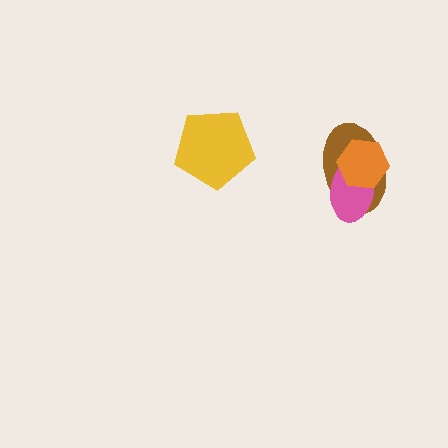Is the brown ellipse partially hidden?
Yes, it is partially covered by another shape.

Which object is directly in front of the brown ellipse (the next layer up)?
The pink ellipse is directly in front of the brown ellipse.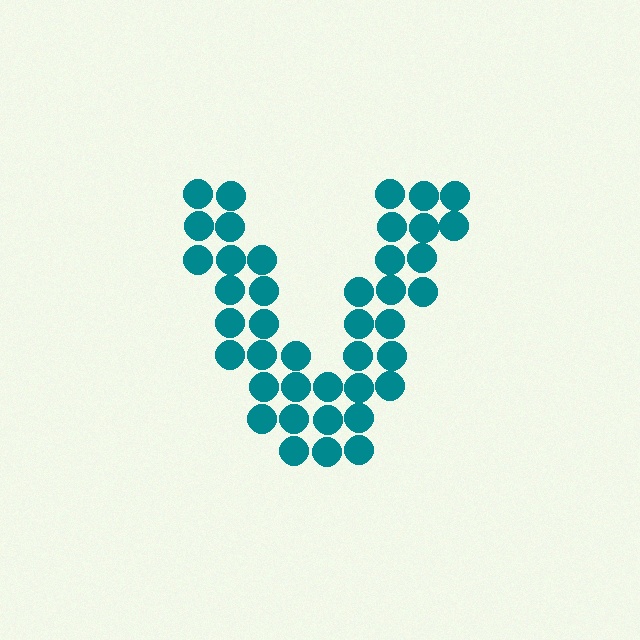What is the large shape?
The large shape is the letter V.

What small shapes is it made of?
It is made of small circles.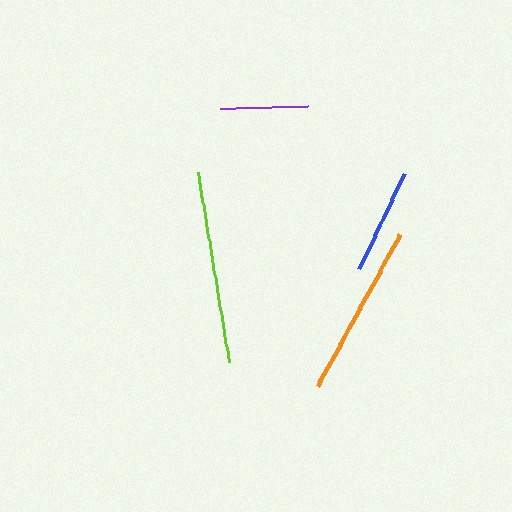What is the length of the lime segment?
The lime segment is approximately 192 pixels long.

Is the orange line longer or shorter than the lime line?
The lime line is longer than the orange line.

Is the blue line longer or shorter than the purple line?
The blue line is longer than the purple line.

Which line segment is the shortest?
The purple line is the shortest at approximately 88 pixels.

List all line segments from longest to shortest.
From longest to shortest: lime, orange, blue, purple.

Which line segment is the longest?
The lime line is the longest at approximately 192 pixels.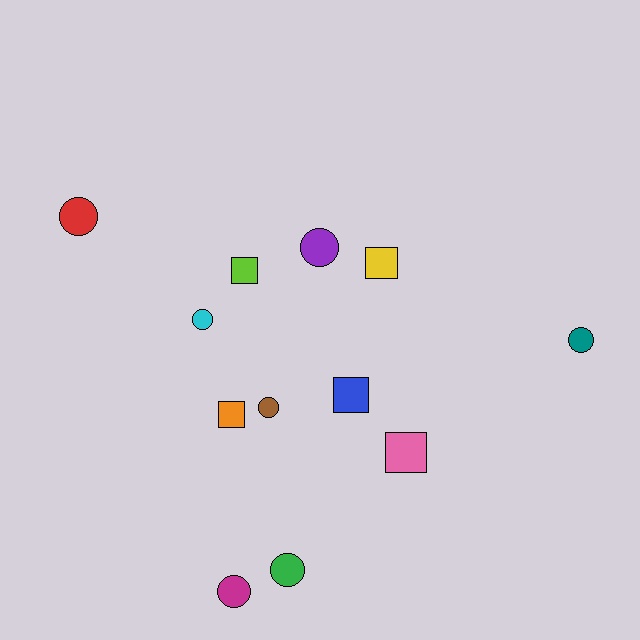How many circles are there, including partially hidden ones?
There are 7 circles.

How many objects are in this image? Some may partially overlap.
There are 12 objects.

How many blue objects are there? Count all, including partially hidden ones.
There is 1 blue object.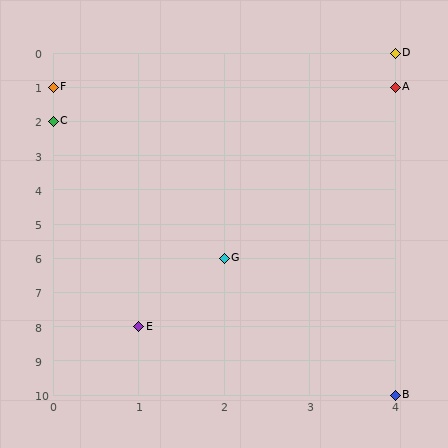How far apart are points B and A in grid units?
Points B and A are 9 rows apart.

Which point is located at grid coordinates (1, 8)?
Point E is at (1, 8).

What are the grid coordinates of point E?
Point E is at grid coordinates (1, 8).